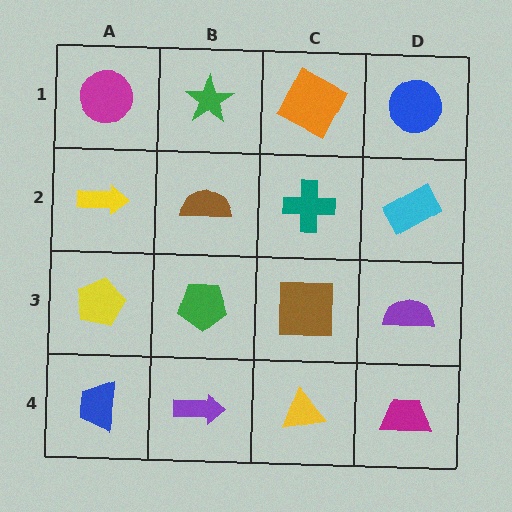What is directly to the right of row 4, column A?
A purple arrow.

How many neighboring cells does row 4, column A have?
2.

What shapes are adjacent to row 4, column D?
A purple semicircle (row 3, column D), a yellow triangle (row 4, column C).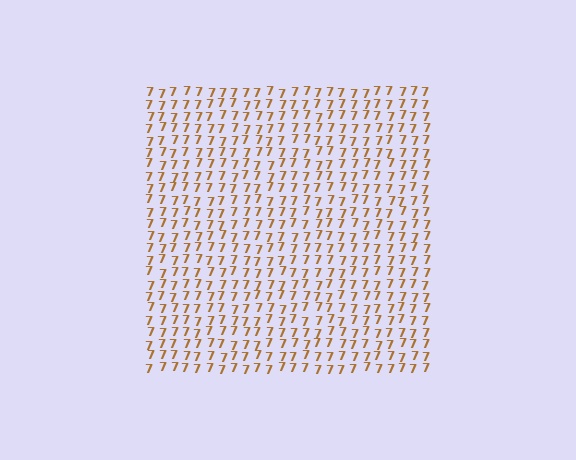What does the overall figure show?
The overall figure shows a square.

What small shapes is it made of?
It is made of small digit 7's.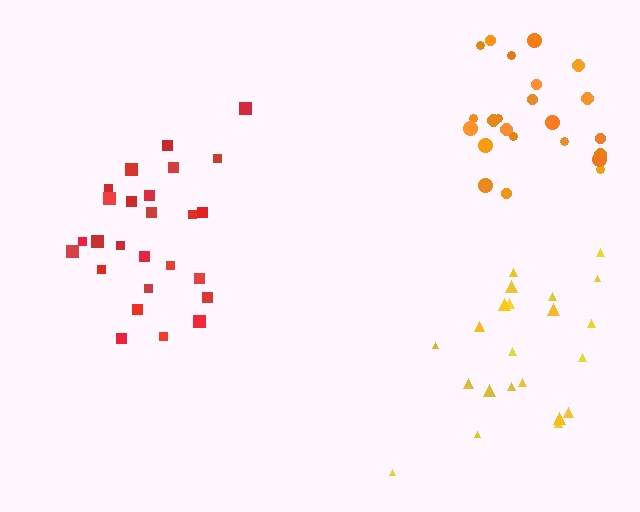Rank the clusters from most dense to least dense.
orange, red, yellow.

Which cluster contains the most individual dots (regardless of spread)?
Red (26).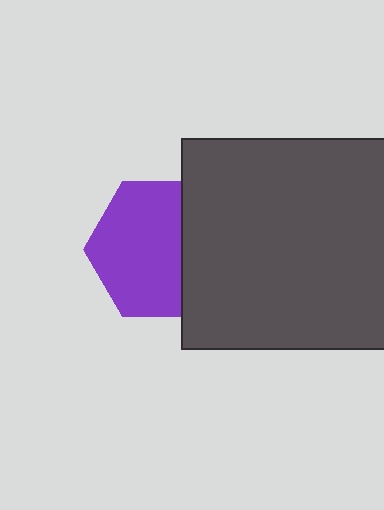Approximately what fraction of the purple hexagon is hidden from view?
Roughly 33% of the purple hexagon is hidden behind the dark gray rectangle.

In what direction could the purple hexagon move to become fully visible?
The purple hexagon could move left. That would shift it out from behind the dark gray rectangle entirely.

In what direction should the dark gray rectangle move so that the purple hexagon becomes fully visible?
The dark gray rectangle should move right. That is the shortest direction to clear the overlap and leave the purple hexagon fully visible.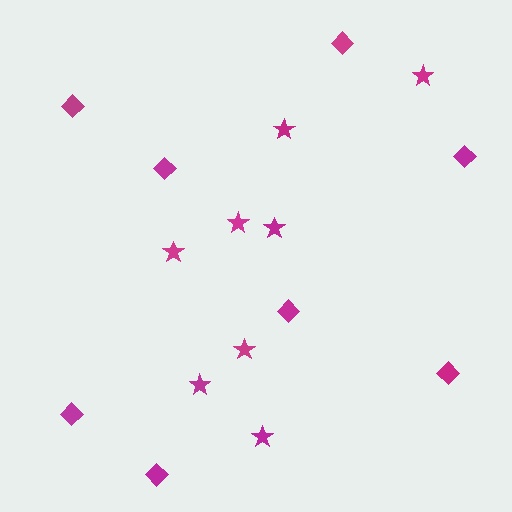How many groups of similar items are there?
There are 2 groups: one group of stars (8) and one group of diamonds (8).